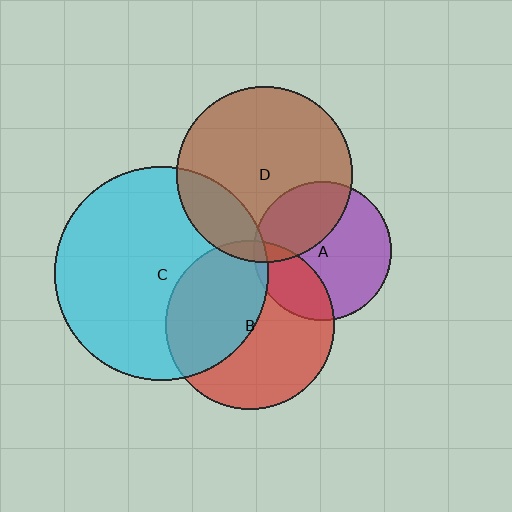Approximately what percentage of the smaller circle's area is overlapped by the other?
Approximately 35%.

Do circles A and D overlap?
Yes.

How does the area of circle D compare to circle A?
Approximately 1.6 times.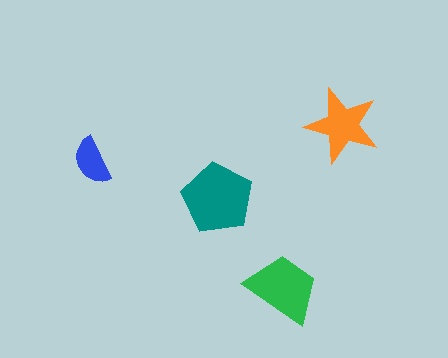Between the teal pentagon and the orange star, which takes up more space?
The teal pentagon.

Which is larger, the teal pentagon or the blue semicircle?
The teal pentagon.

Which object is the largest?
The teal pentagon.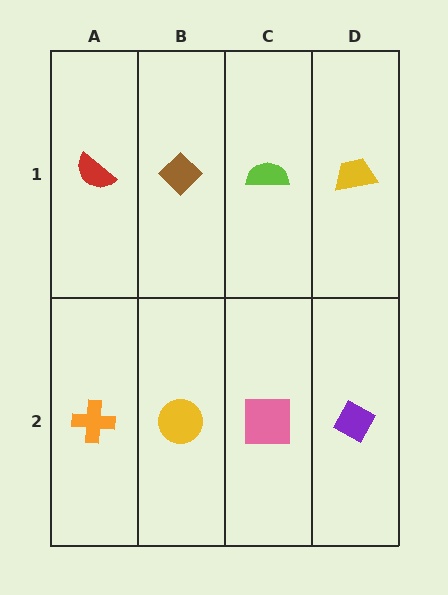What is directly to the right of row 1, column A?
A brown diamond.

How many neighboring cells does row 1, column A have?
2.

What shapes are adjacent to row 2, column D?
A yellow trapezoid (row 1, column D), a pink square (row 2, column C).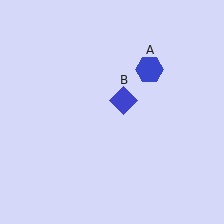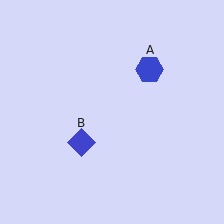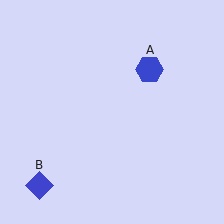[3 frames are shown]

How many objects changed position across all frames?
1 object changed position: blue diamond (object B).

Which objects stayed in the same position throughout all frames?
Blue hexagon (object A) remained stationary.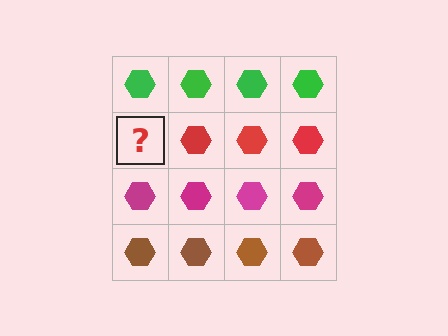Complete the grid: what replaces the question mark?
The question mark should be replaced with a red hexagon.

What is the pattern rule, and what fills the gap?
The rule is that each row has a consistent color. The gap should be filled with a red hexagon.